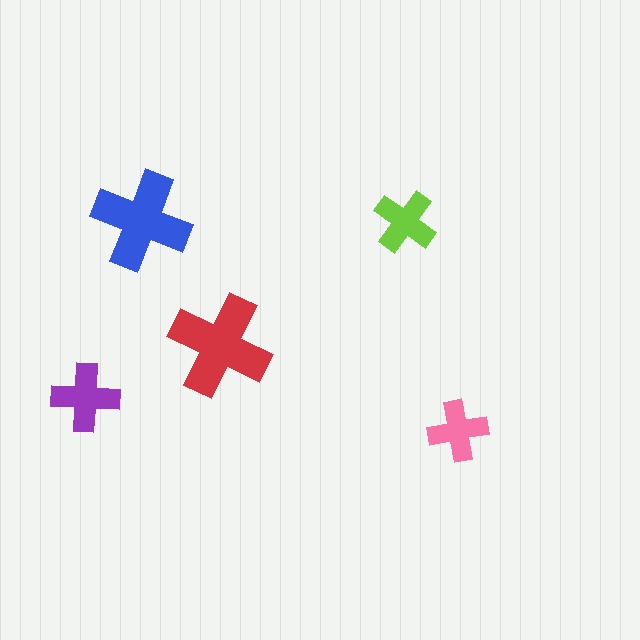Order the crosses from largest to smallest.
the red one, the blue one, the purple one, the lime one, the pink one.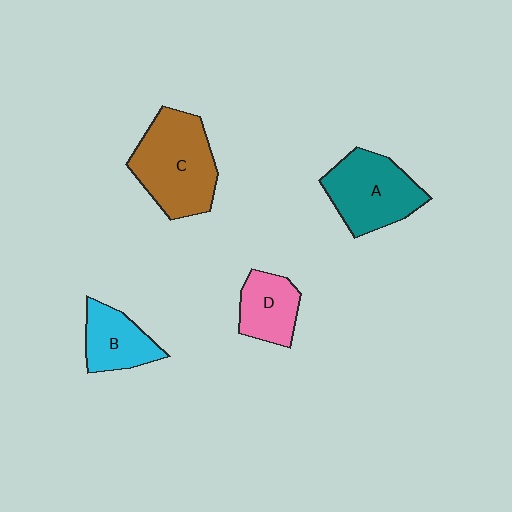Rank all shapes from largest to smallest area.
From largest to smallest: C (brown), A (teal), B (cyan), D (pink).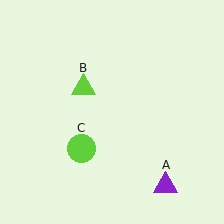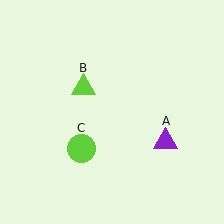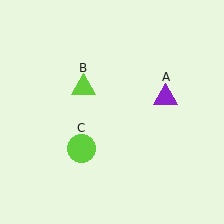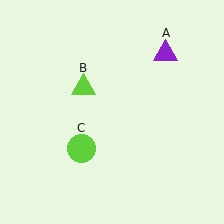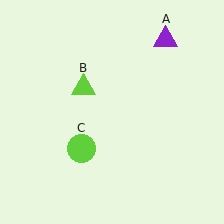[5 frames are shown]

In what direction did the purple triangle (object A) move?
The purple triangle (object A) moved up.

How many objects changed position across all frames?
1 object changed position: purple triangle (object A).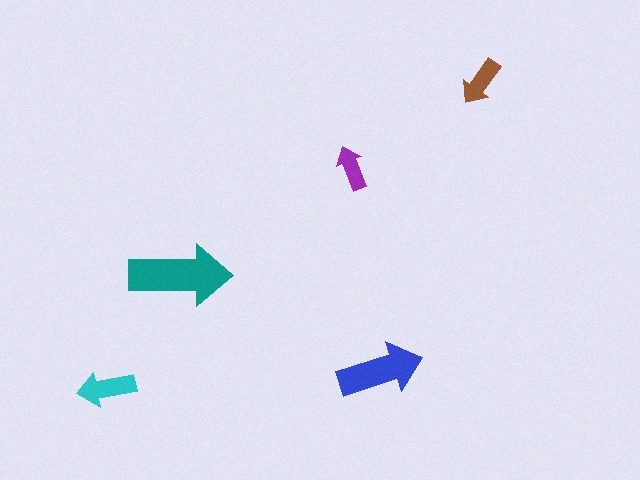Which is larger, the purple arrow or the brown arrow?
The brown one.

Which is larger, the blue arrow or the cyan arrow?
The blue one.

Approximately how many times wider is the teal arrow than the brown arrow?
About 2 times wider.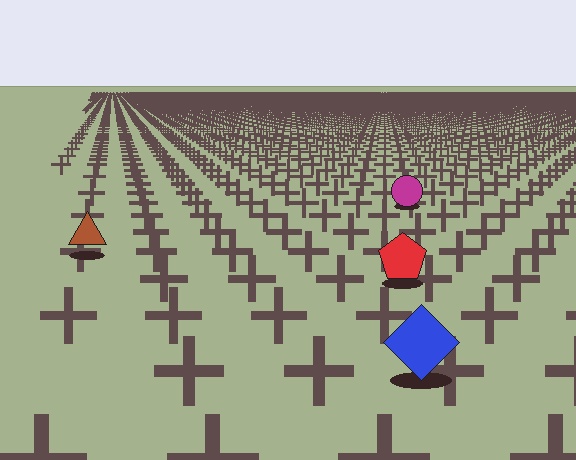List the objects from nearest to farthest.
From nearest to farthest: the blue diamond, the red pentagon, the brown triangle, the magenta circle.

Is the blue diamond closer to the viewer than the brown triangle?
Yes. The blue diamond is closer — you can tell from the texture gradient: the ground texture is coarser near it.